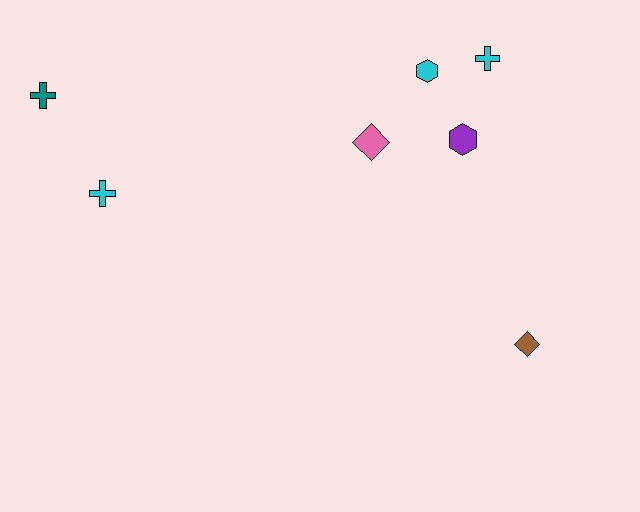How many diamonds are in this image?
There are 2 diamonds.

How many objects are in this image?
There are 7 objects.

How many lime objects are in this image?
There are no lime objects.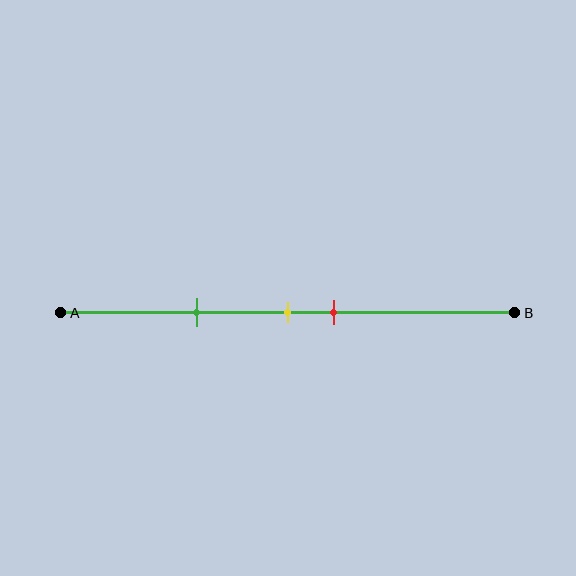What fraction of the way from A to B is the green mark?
The green mark is approximately 30% (0.3) of the way from A to B.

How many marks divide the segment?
There are 3 marks dividing the segment.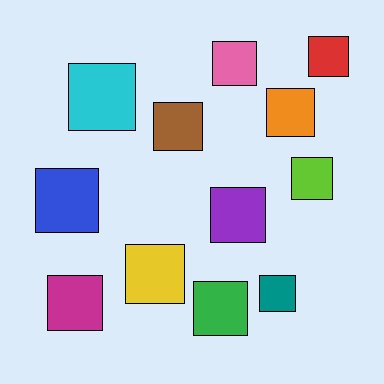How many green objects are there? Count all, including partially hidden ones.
There is 1 green object.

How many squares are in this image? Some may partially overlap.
There are 12 squares.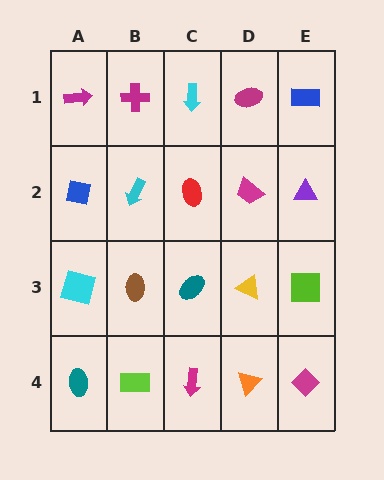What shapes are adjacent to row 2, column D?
A magenta ellipse (row 1, column D), a yellow triangle (row 3, column D), a red ellipse (row 2, column C), a purple triangle (row 2, column E).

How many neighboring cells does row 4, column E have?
2.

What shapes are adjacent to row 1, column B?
A cyan arrow (row 2, column B), a magenta arrow (row 1, column A), a cyan arrow (row 1, column C).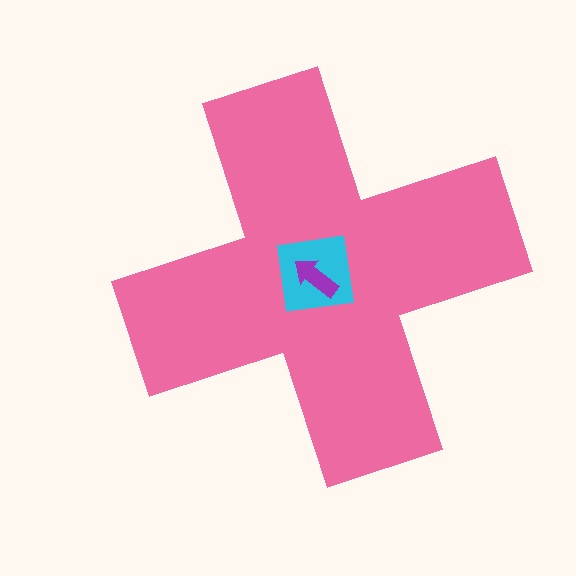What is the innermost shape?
The purple arrow.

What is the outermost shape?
The pink cross.